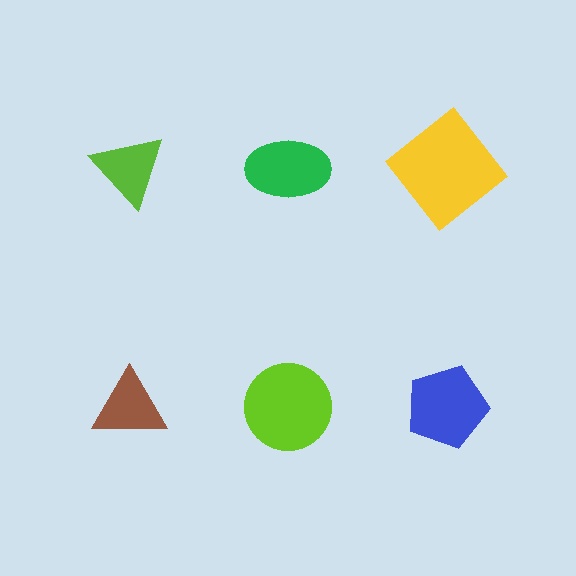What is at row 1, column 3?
A yellow diamond.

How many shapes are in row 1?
3 shapes.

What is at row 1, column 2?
A green ellipse.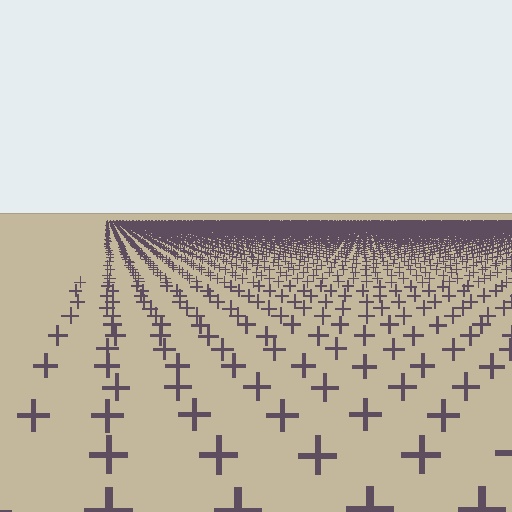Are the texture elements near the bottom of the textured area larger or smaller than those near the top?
Larger. Near the bottom, elements are closer to the viewer and appear at a bigger on-screen size.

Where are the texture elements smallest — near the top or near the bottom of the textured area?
Near the top.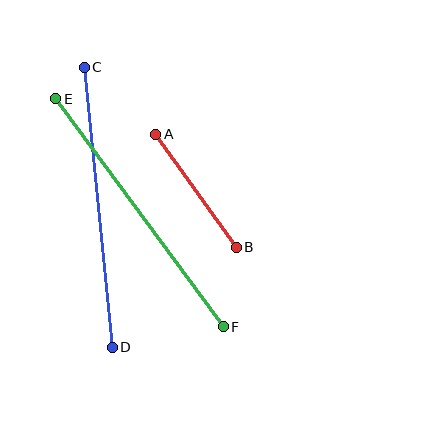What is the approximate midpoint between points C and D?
The midpoint is at approximately (98, 207) pixels.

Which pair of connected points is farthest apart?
Points E and F are farthest apart.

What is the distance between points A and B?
The distance is approximately 139 pixels.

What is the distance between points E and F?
The distance is approximately 283 pixels.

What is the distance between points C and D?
The distance is approximately 282 pixels.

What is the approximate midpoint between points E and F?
The midpoint is at approximately (139, 213) pixels.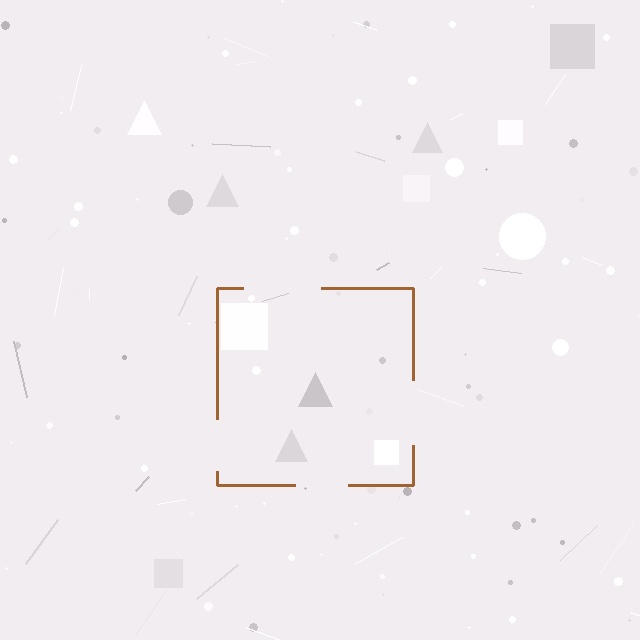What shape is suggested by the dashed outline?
The dashed outline suggests a square.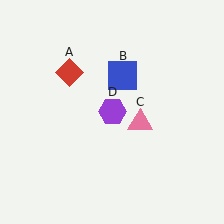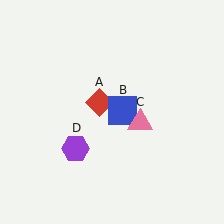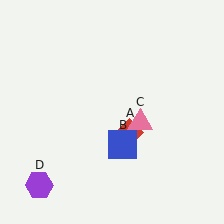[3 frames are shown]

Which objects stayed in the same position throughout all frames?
Pink triangle (object C) remained stationary.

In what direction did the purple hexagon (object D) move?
The purple hexagon (object D) moved down and to the left.